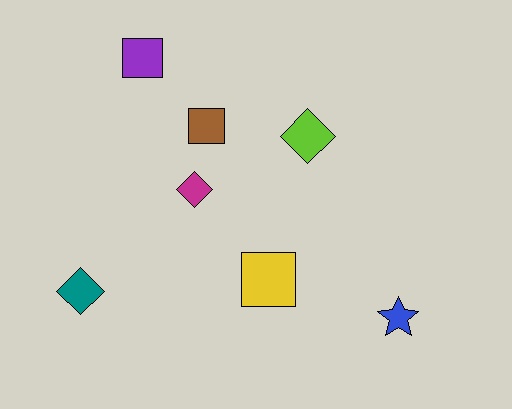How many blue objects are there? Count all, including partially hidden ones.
There is 1 blue object.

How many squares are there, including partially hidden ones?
There are 3 squares.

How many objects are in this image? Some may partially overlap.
There are 7 objects.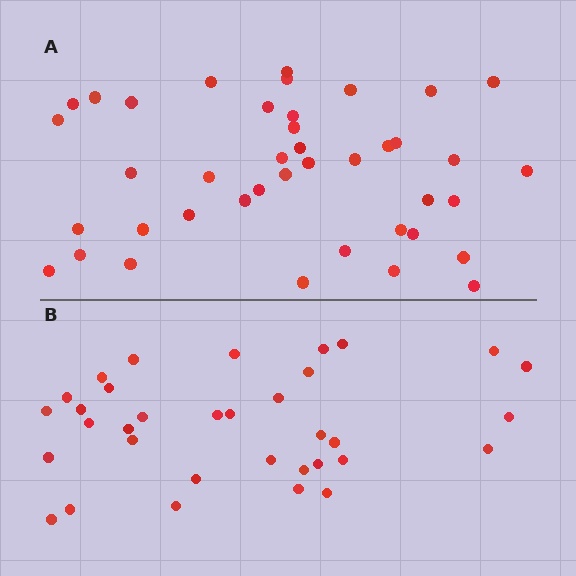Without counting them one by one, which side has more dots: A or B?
Region A (the top region) has more dots.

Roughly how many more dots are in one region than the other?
Region A has roughly 8 or so more dots than region B.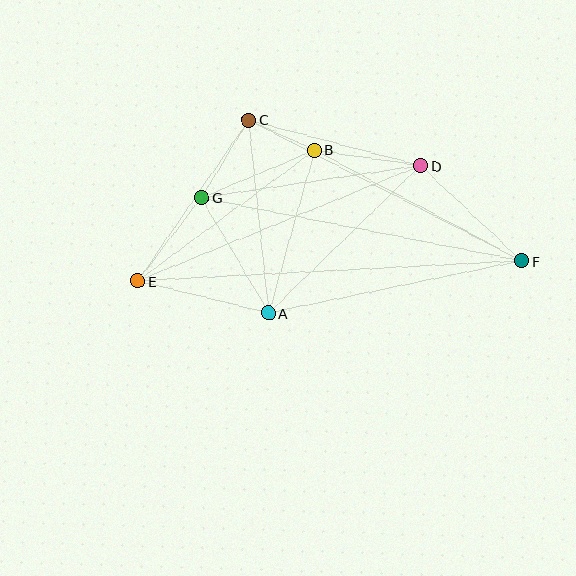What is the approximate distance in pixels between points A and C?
The distance between A and C is approximately 194 pixels.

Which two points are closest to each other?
Points B and C are closest to each other.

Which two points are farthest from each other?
Points E and F are farthest from each other.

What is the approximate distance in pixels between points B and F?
The distance between B and F is approximately 235 pixels.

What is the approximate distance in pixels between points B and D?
The distance between B and D is approximately 107 pixels.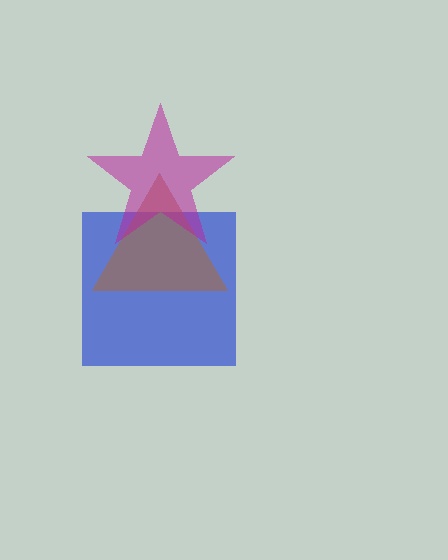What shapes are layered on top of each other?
The layered shapes are: a blue square, a brown triangle, a magenta star.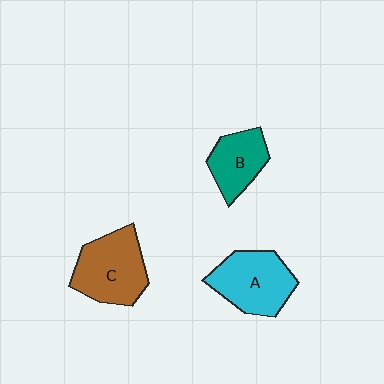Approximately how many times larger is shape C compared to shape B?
Approximately 1.5 times.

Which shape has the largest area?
Shape C (brown).